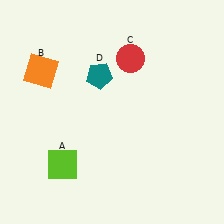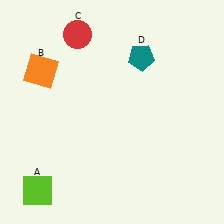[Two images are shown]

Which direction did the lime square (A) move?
The lime square (A) moved down.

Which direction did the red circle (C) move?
The red circle (C) moved left.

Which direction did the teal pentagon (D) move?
The teal pentagon (D) moved right.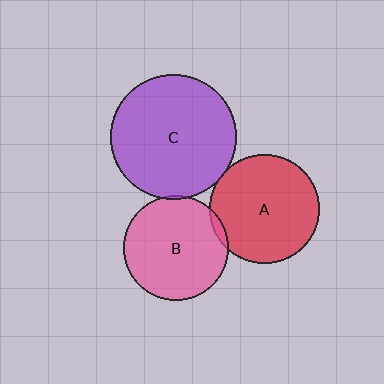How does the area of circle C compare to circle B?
Approximately 1.4 times.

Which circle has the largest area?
Circle C (purple).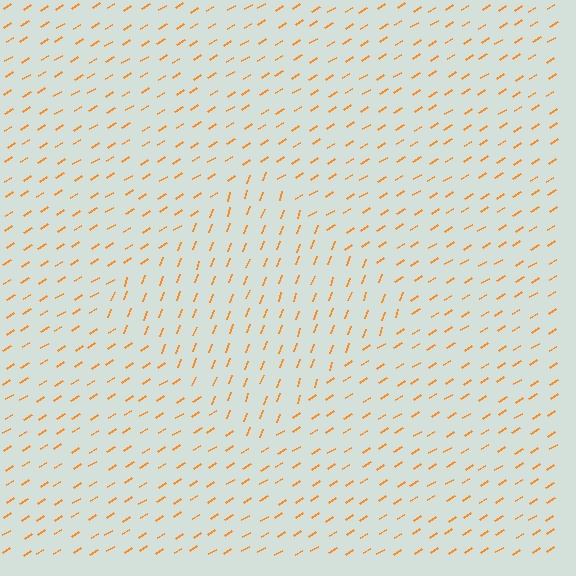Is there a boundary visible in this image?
Yes, there is a texture boundary formed by a change in line orientation.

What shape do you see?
I see a diamond.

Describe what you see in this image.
The image is filled with small orange line segments. A diamond region in the image has lines oriented differently from the surrounding lines, creating a visible texture boundary.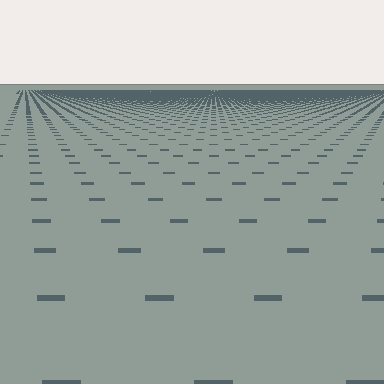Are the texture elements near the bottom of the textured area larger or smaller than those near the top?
Larger. Near the bottom, elements are closer to the viewer and appear at a bigger on-screen size.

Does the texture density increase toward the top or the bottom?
Density increases toward the top.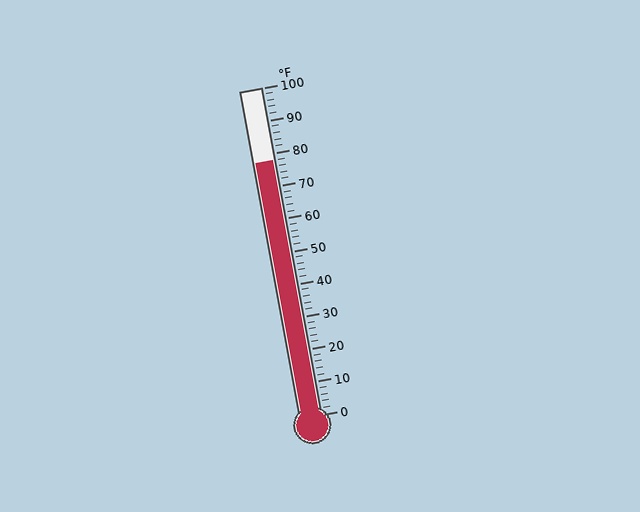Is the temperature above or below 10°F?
The temperature is above 10°F.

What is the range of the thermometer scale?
The thermometer scale ranges from 0°F to 100°F.